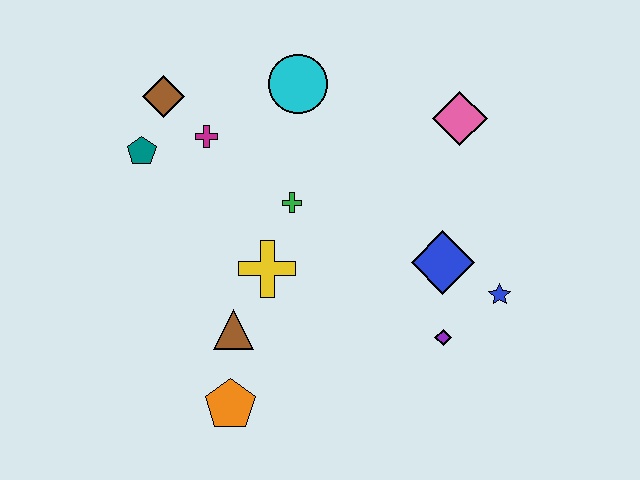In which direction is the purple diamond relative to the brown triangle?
The purple diamond is to the right of the brown triangle.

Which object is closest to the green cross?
The yellow cross is closest to the green cross.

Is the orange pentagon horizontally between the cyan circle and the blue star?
No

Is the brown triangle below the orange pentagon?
No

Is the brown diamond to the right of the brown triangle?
No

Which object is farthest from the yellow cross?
The pink diamond is farthest from the yellow cross.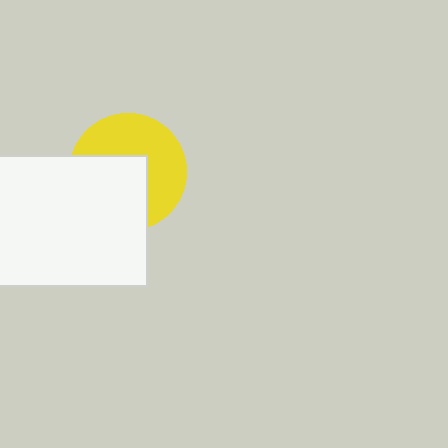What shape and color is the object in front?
The object in front is a white rectangle.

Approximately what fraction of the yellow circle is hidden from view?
Roughly 47% of the yellow circle is hidden behind the white rectangle.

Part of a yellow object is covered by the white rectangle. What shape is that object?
It is a circle.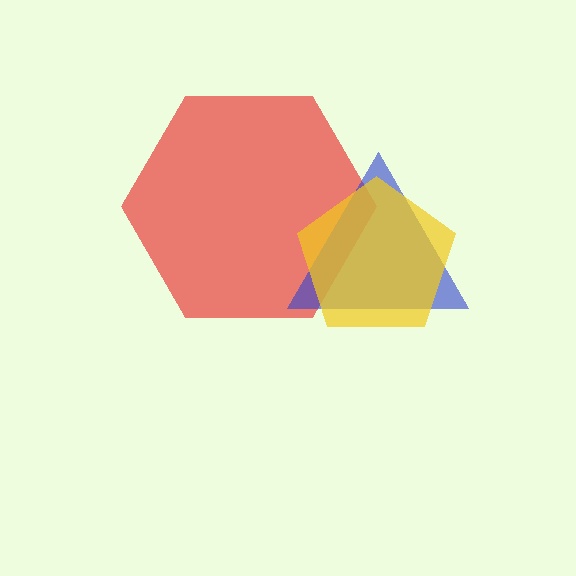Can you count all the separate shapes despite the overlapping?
Yes, there are 3 separate shapes.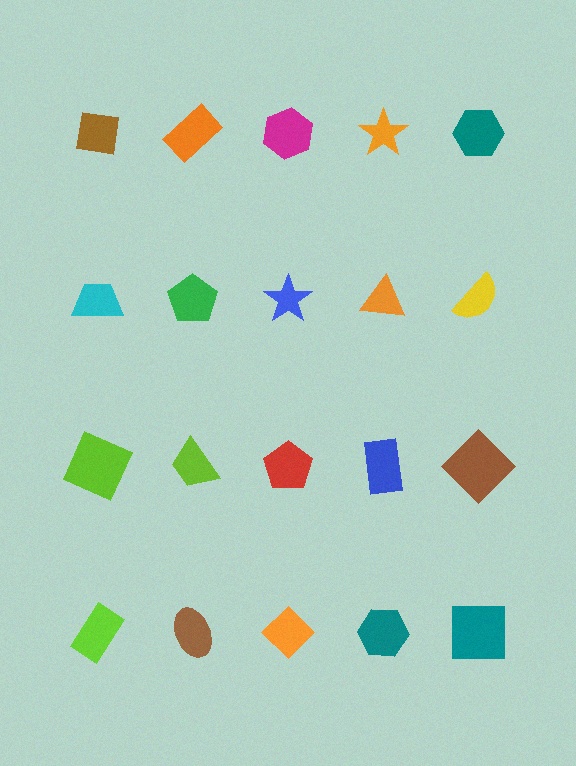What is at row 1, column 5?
A teal hexagon.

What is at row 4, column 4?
A teal hexagon.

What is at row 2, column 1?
A cyan trapezoid.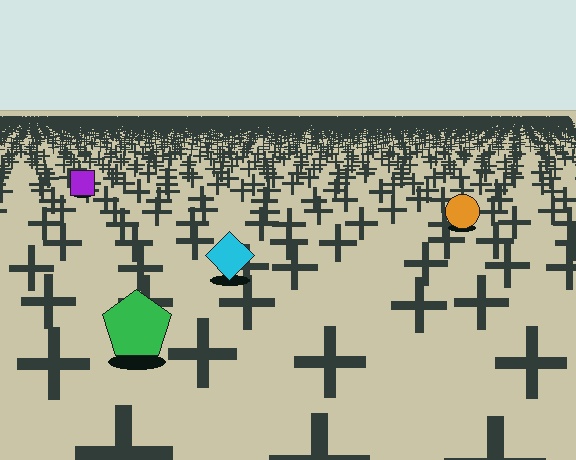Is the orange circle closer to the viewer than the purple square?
Yes. The orange circle is closer — you can tell from the texture gradient: the ground texture is coarser near it.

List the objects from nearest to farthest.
From nearest to farthest: the green pentagon, the cyan diamond, the orange circle, the purple square.